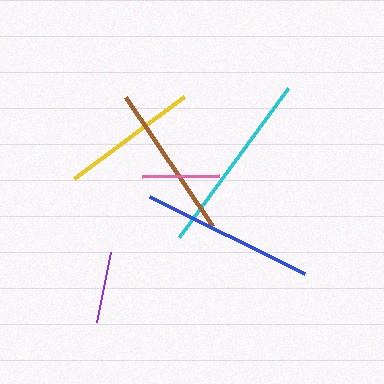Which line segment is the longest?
The cyan line is the longest at approximately 185 pixels.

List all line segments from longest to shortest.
From longest to shortest: cyan, blue, brown, yellow, pink, purple.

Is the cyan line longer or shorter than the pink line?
The cyan line is longer than the pink line.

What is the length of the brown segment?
The brown segment is approximately 156 pixels long.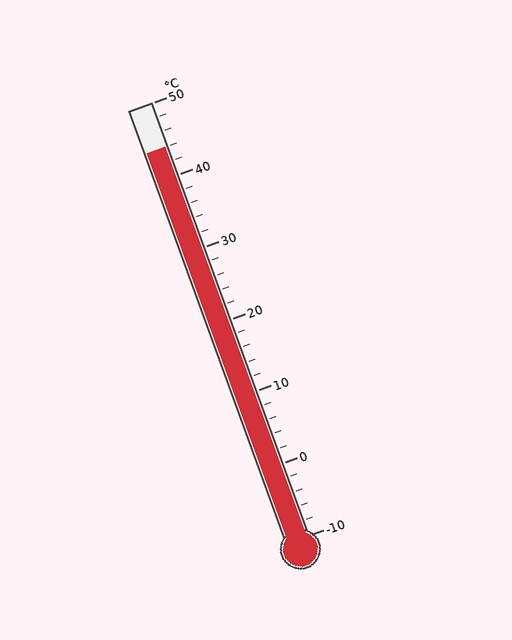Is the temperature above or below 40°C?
The temperature is above 40°C.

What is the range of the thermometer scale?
The thermometer scale ranges from -10°C to 50°C.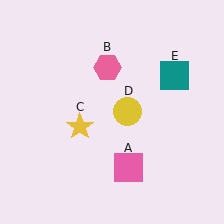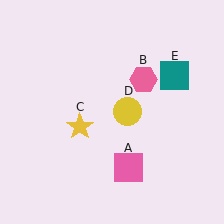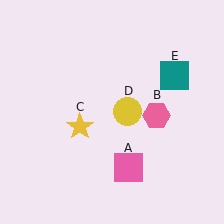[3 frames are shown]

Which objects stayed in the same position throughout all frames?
Pink square (object A) and yellow star (object C) and yellow circle (object D) and teal square (object E) remained stationary.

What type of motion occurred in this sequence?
The pink hexagon (object B) rotated clockwise around the center of the scene.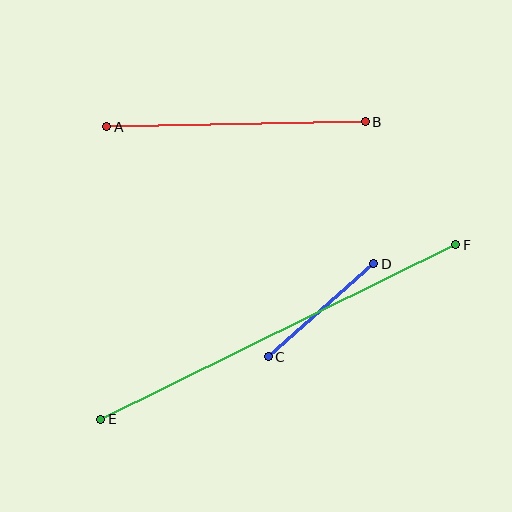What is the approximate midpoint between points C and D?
The midpoint is at approximately (321, 310) pixels.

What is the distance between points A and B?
The distance is approximately 259 pixels.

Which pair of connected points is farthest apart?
Points E and F are farthest apart.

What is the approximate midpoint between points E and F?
The midpoint is at approximately (278, 332) pixels.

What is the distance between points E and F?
The distance is approximately 396 pixels.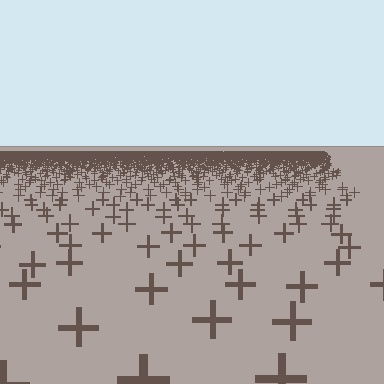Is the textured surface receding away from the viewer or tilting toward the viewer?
The surface is receding away from the viewer. Texture elements get smaller and denser toward the top.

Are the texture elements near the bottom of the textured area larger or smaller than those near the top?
Larger. Near the bottom, elements are closer to the viewer and appear at a bigger on-screen size.